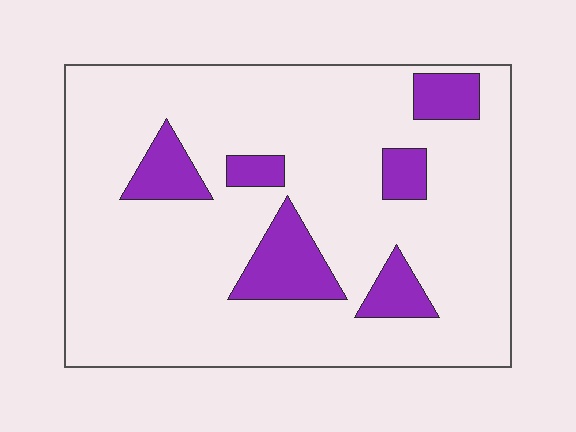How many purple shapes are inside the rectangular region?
6.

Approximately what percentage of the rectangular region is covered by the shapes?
Approximately 15%.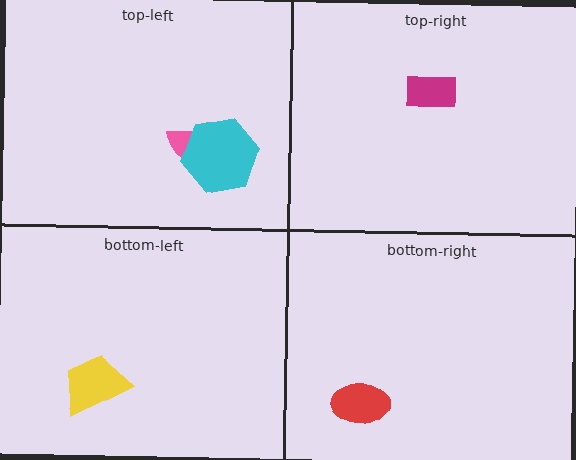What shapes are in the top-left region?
The pink semicircle, the cyan hexagon.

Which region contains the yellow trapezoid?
The bottom-left region.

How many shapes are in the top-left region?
2.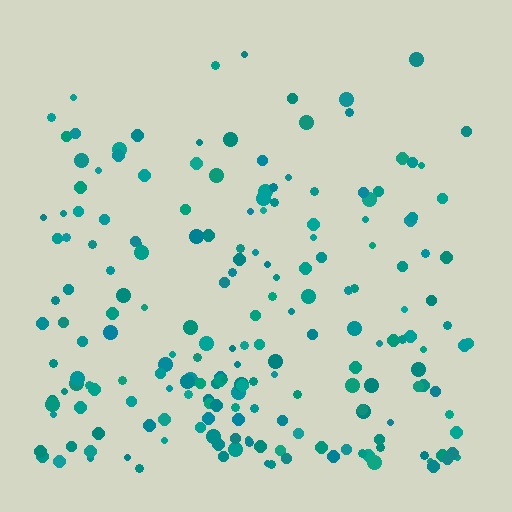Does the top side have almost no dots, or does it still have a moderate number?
Still a moderate number, just noticeably fewer than the bottom.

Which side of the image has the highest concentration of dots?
The bottom.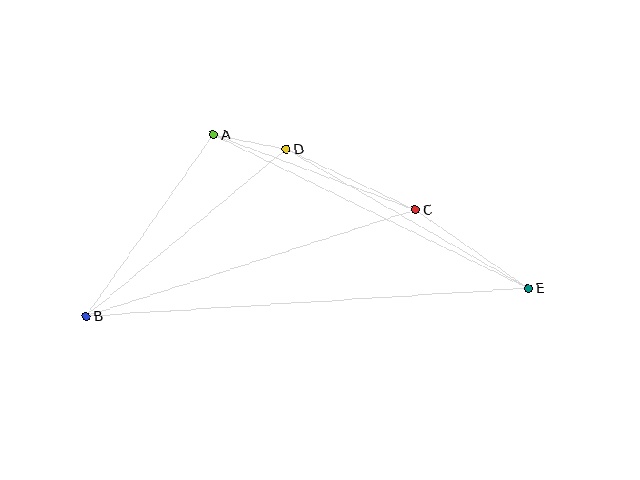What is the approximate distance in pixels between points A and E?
The distance between A and E is approximately 350 pixels.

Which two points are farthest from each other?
Points B and E are farthest from each other.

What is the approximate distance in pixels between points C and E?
The distance between C and E is approximately 137 pixels.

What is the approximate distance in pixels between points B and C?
The distance between B and C is approximately 346 pixels.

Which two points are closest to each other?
Points A and D are closest to each other.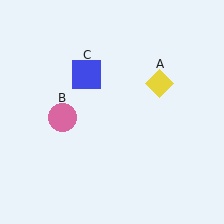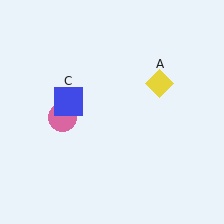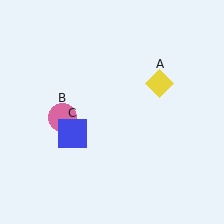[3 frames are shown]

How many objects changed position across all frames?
1 object changed position: blue square (object C).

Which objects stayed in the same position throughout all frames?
Yellow diamond (object A) and pink circle (object B) remained stationary.